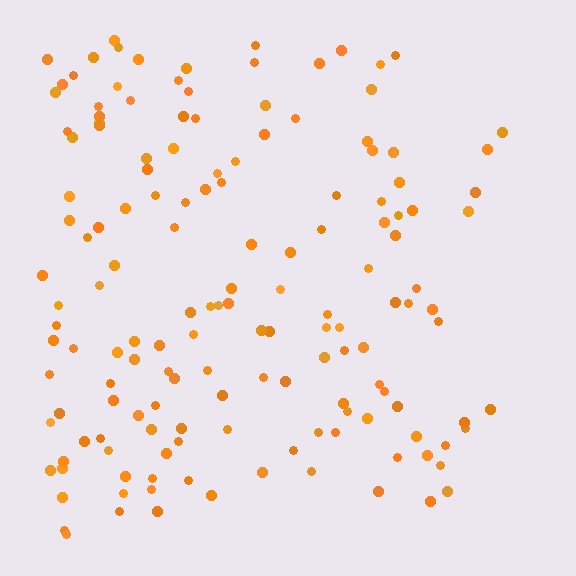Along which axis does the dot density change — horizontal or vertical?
Horizontal.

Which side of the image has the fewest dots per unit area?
The right.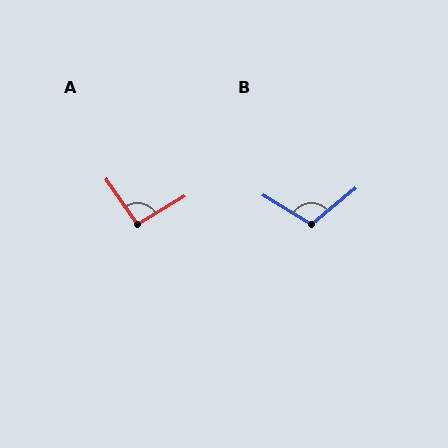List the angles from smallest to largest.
A (93°), B (110°).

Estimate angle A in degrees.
Approximately 93 degrees.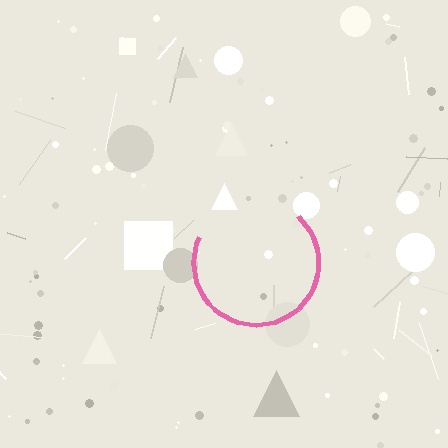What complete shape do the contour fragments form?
The contour fragments form a circle.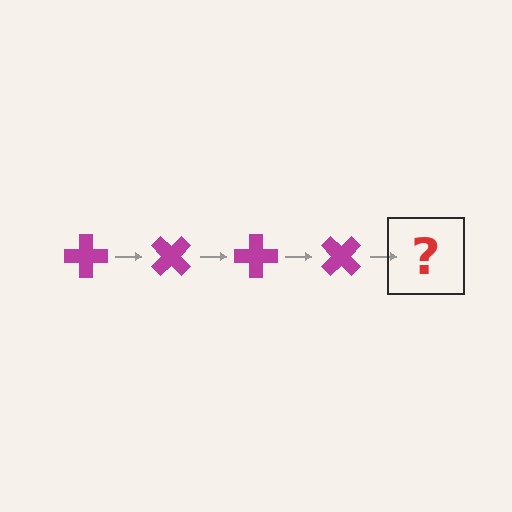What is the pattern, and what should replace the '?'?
The pattern is that the cross rotates 45 degrees each step. The '?' should be a magenta cross rotated 180 degrees.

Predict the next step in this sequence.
The next step is a magenta cross rotated 180 degrees.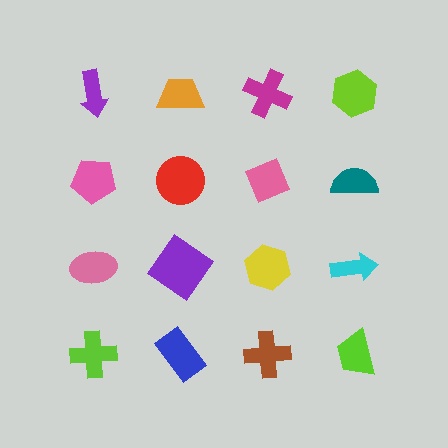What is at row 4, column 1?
A lime cross.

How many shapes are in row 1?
4 shapes.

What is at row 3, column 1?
A pink ellipse.